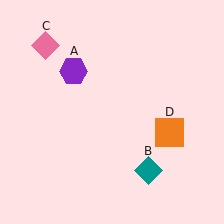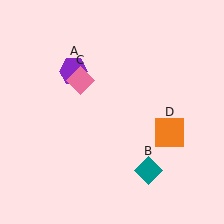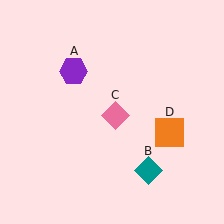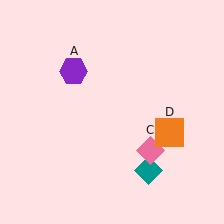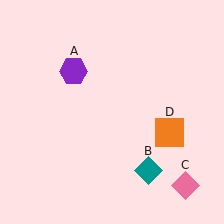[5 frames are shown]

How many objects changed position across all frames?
1 object changed position: pink diamond (object C).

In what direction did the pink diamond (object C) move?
The pink diamond (object C) moved down and to the right.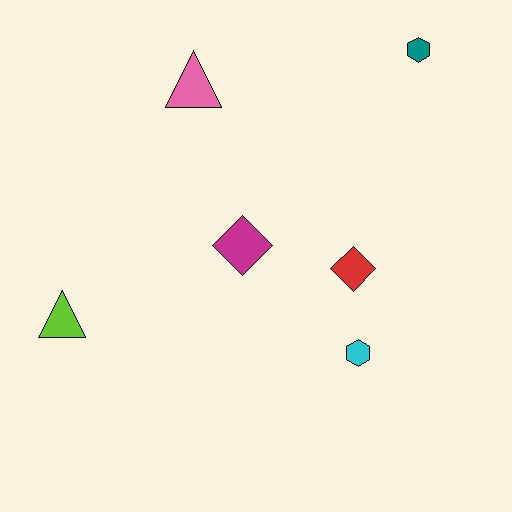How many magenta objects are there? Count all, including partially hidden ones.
There is 1 magenta object.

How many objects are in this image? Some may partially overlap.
There are 6 objects.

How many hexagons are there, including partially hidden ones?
There are 2 hexagons.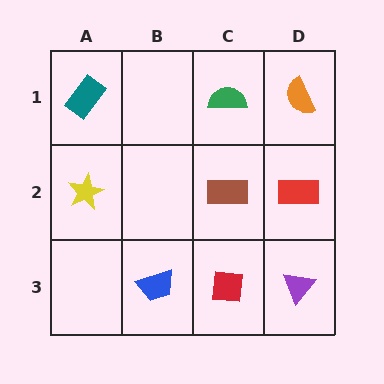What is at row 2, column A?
A yellow star.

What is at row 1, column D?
An orange semicircle.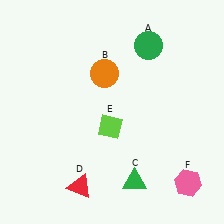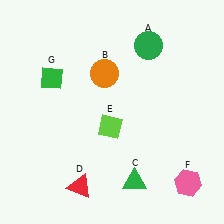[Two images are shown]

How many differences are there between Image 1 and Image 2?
There is 1 difference between the two images.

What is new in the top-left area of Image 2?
A green diamond (G) was added in the top-left area of Image 2.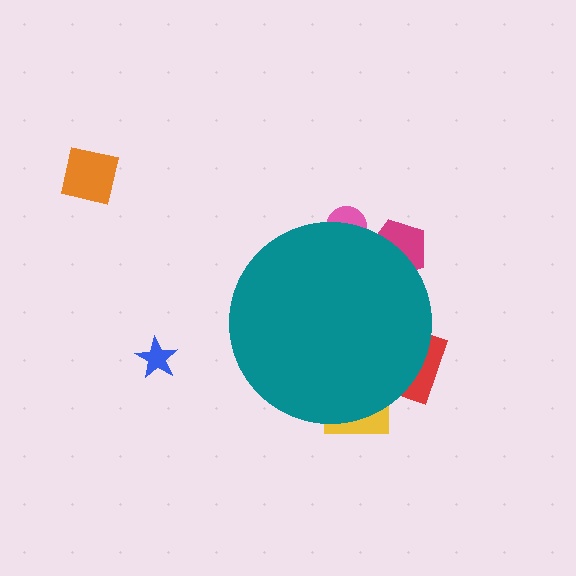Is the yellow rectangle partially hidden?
Yes, the yellow rectangle is partially hidden behind the teal circle.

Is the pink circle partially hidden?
Yes, the pink circle is partially hidden behind the teal circle.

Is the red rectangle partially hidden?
Yes, the red rectangle is partially hidden behind the teal circle.